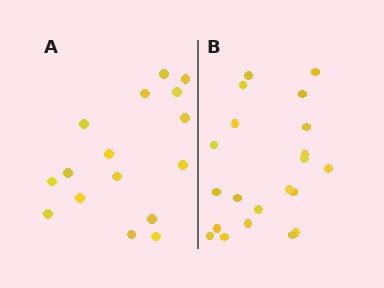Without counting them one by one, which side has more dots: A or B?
Region B (the right region) has more dots.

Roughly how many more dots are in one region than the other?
Region B has about 5 more dots than region A.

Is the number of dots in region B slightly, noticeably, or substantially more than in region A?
Region B has noticeably more, but not dramatically so. The ratio is roughly 1.3 to 1.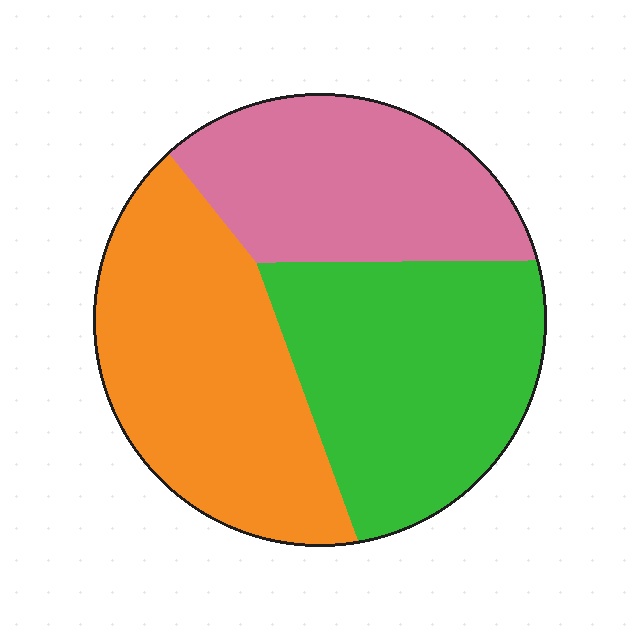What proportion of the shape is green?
Green takes up between a third and a half of the shape.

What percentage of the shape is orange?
Orange covers 37% of the shape.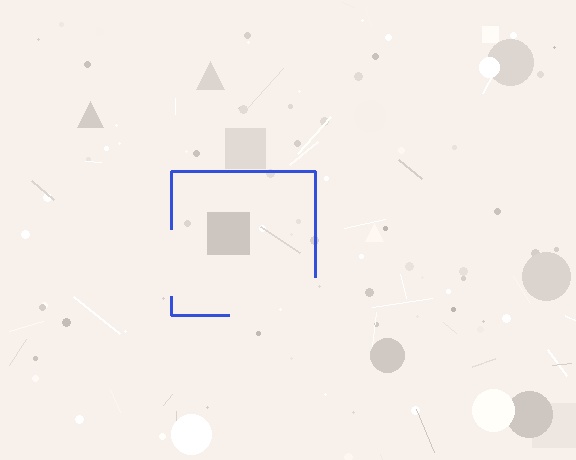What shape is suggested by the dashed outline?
The dashed outline suggests a square.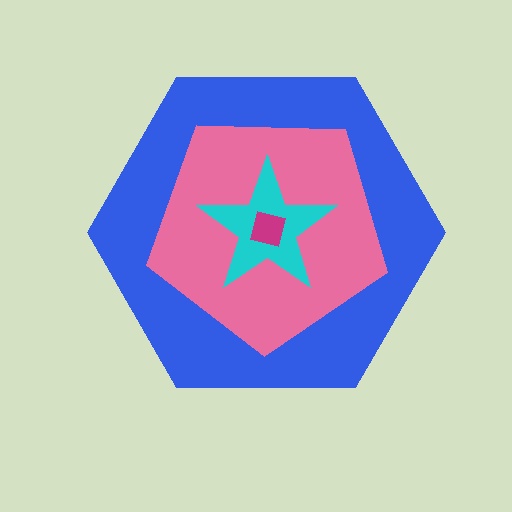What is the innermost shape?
The magenta square.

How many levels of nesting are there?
4.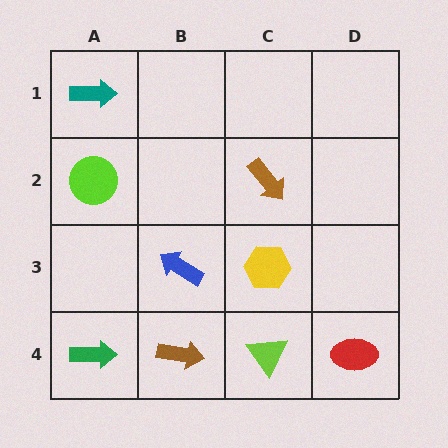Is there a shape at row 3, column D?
No, that cell is empty.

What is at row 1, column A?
A teal arrow.